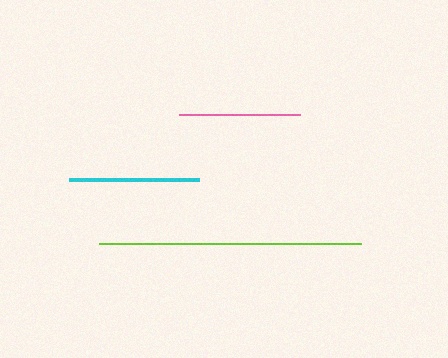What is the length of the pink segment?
The pink segment is approximately 121 pixels long.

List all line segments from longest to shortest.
From longest to shortest: lime, cyan, pink.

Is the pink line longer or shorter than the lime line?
The lime line is longer than the pink line.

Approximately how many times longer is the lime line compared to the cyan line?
The lime line is approximately 2.0 times the length of the cyan line.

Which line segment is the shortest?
The pink line is the shortest at approximately 121 pixels.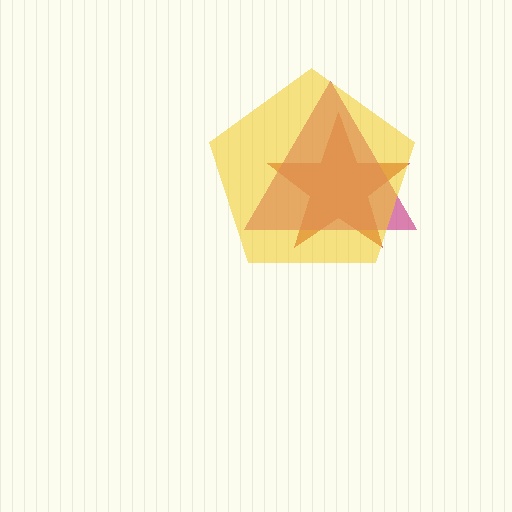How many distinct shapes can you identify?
There are 3 distinct shapes: a red star, a magenta triangle, a yellow pentagon.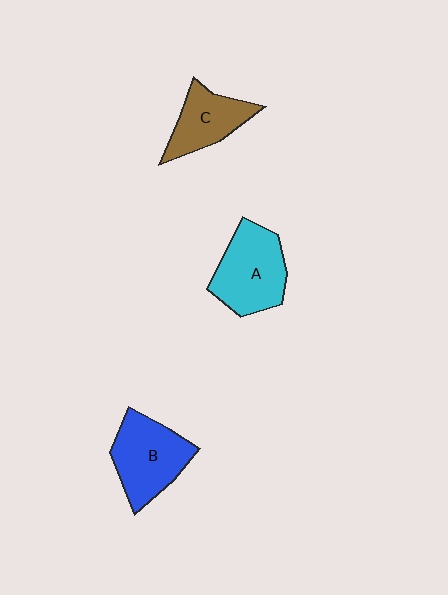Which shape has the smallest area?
Shape C (brown).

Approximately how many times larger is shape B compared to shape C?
Approximately 1.4 times.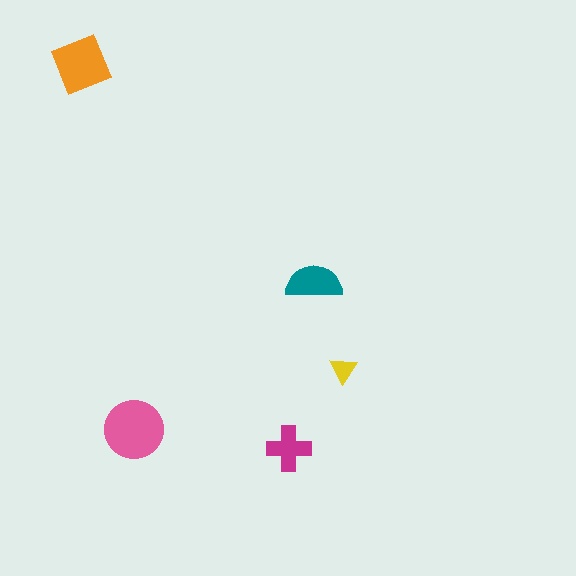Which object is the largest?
The pink circle.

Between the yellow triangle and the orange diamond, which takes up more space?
The orange diamond.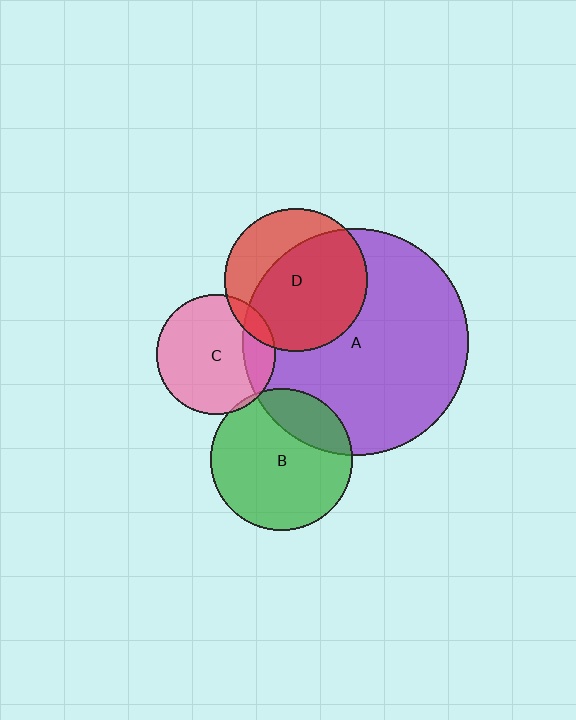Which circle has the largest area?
Circle A (purple).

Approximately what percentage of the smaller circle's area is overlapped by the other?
Approximately 5%.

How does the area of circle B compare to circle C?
Approximately 1.4 times.